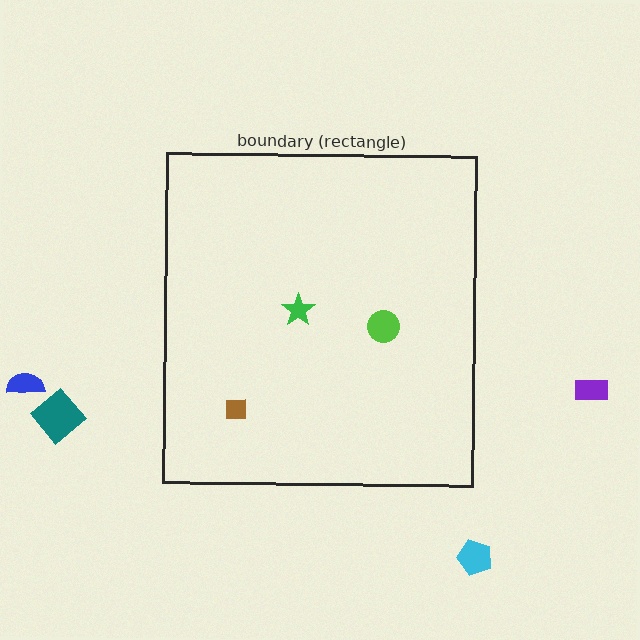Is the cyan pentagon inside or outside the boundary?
Outside.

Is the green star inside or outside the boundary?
Inside.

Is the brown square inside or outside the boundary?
Inside.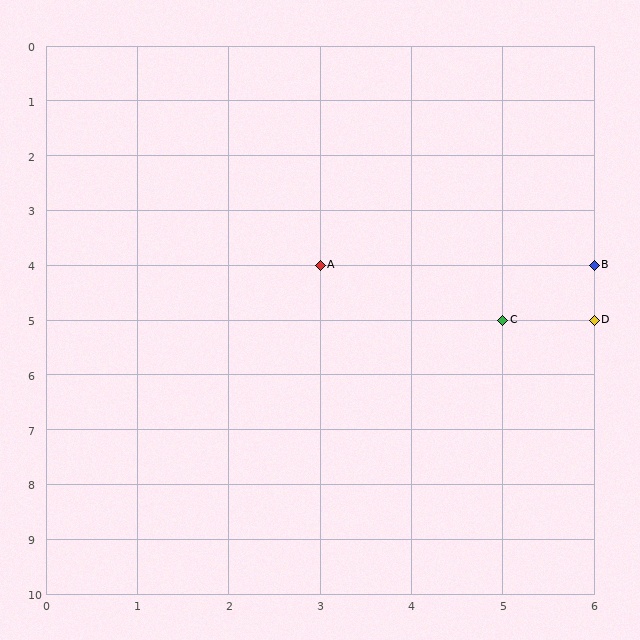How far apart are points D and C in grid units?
Points D and C are 1 column apart.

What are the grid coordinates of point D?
Point D is at grid coordinates (6, 5).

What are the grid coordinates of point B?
Point B is at grid coordinates (6, 4).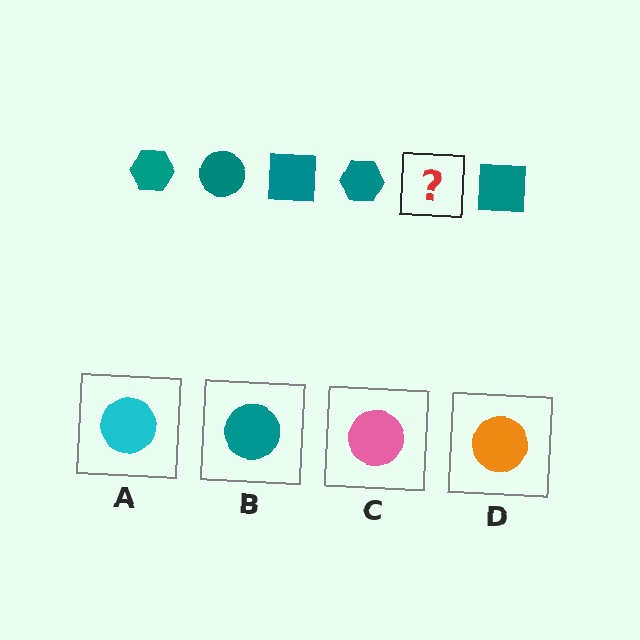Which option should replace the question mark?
Option B.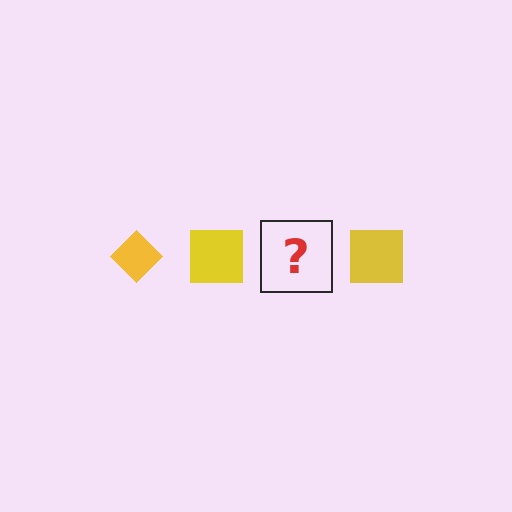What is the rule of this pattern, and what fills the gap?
The rule is that the pattern cycles through diamond, square shapes in yellow. The gap should be filled with a yellow diamond.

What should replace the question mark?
The question mark should be replaced with a yellow diamond.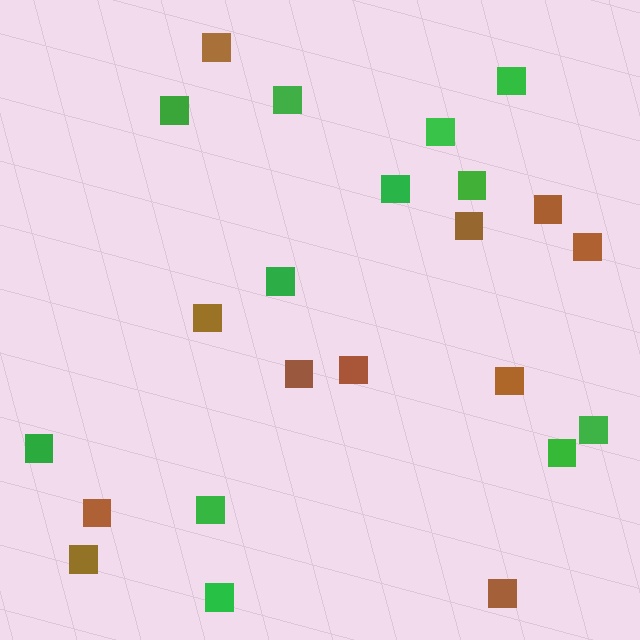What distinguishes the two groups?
There are 2 groups: one group of green squares (12) and one group of brown squares (11).